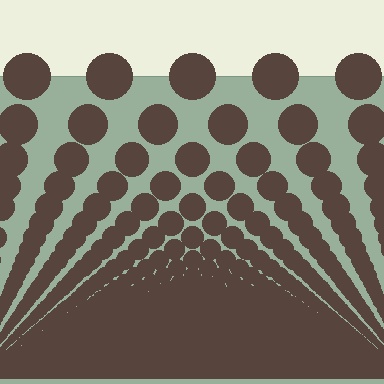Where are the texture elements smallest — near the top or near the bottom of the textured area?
Near the bottom.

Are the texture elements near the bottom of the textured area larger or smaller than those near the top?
Smaller. The gradient is inverted — elements near the bottom are smaller and denser.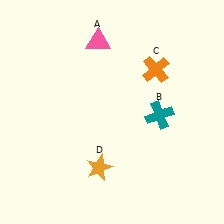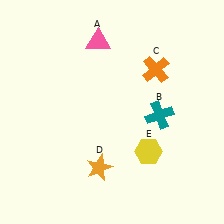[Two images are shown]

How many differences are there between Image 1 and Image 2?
There is 1 difference between the two images.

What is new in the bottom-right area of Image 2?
A yellow hexagon (E) was added in the bottom-right area of Image 2.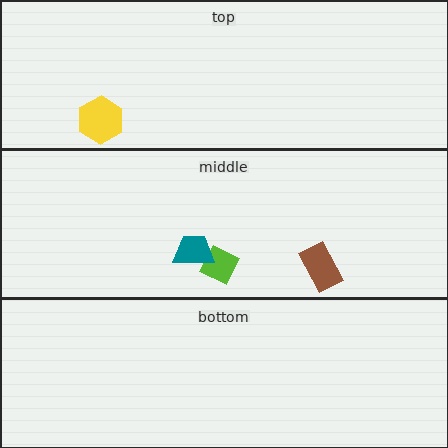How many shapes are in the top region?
1.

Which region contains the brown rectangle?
The middle region.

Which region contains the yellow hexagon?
The top region.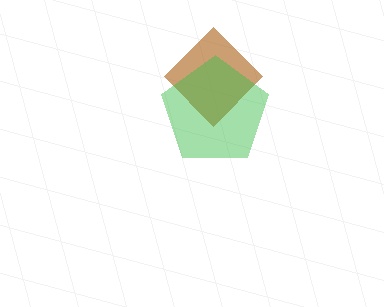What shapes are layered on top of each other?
The layered shapes are: a brown diamond, a green pentagon.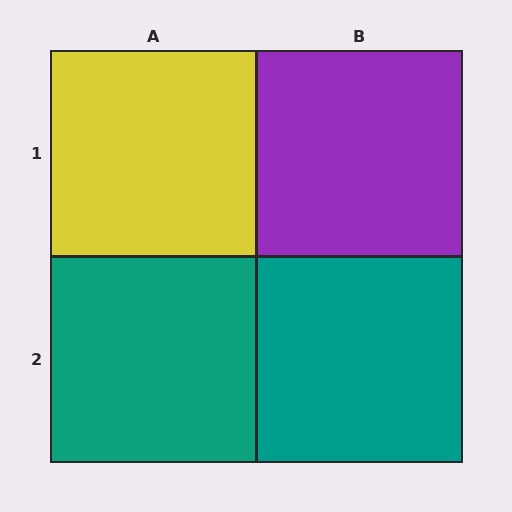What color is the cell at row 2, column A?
Teal.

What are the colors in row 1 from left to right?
Yellow, purple.